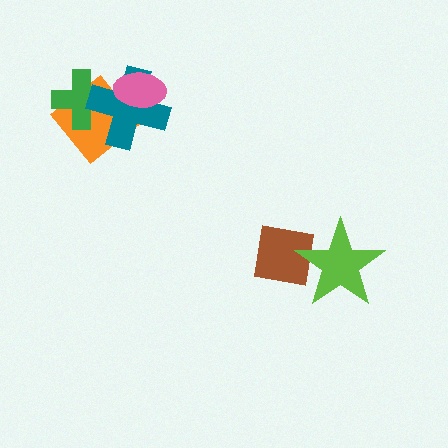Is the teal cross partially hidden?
Yes, it is partially covered by another shape.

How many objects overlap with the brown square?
1 object overlaps with the brown square.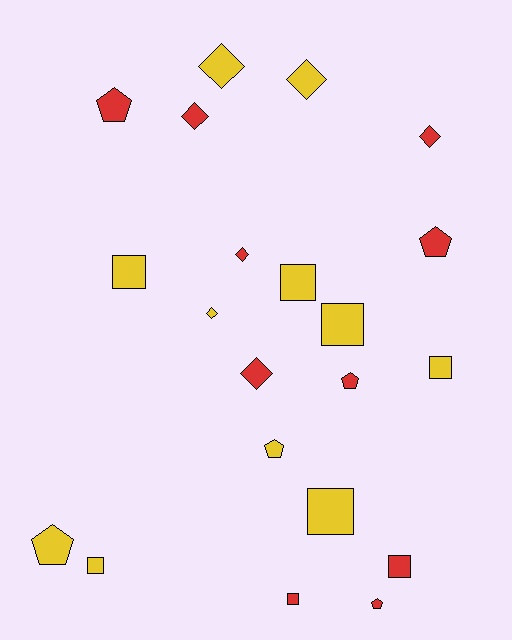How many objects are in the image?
There are 21 objects.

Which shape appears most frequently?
Square, with 8 objects.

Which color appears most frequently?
Yellow, with 11 objects.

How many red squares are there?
There are 2 red squares.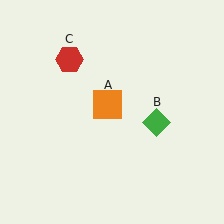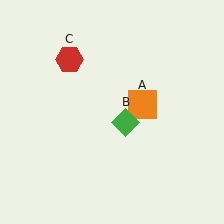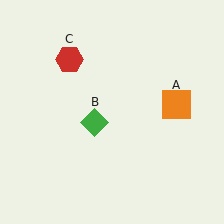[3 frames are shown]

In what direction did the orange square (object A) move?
The orange square (object A) moved right.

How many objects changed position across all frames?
2 objects changed position: orange square (object A), green diamond (object B).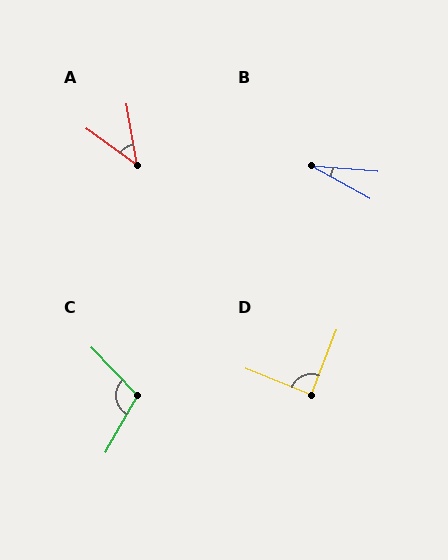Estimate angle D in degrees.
Approximately 90 degrees.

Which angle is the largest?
C, at approximately 106 degrees.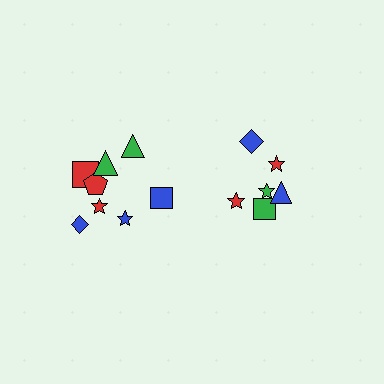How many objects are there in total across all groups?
There are 14 objects.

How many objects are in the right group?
There are 6 objects.